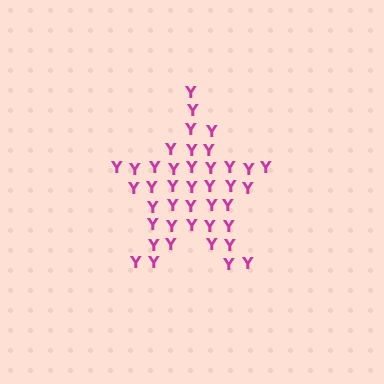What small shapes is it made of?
It is made of small letter Y's.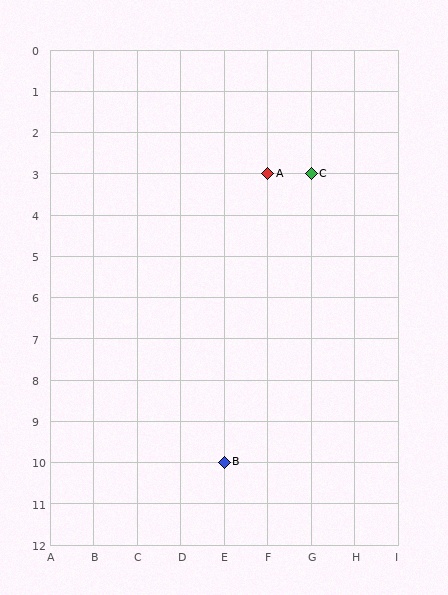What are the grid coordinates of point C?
Point C is at grid coordinates (G, 3).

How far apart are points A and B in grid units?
Points A and B are 1 column and 7 rows apart (about 7.1 grid units diagonally).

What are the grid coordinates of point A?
Point A is at grid coordinates (F, 3).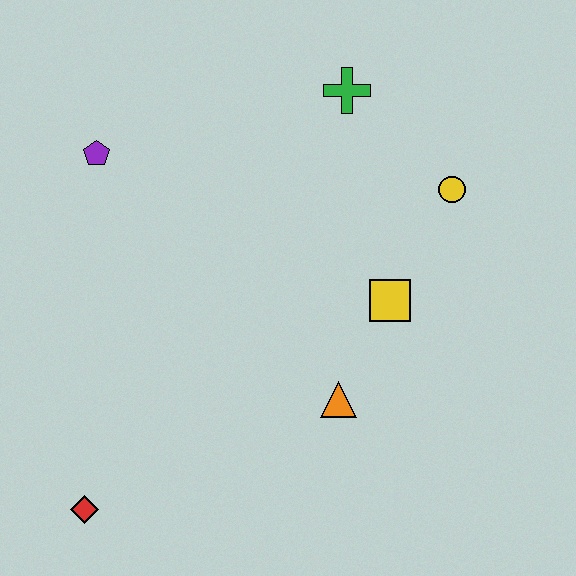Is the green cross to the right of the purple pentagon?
Yes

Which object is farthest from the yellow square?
The red diamond is farthest from the yellow square.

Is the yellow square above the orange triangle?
Yes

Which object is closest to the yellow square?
The orange triangle is closest to the yellow square.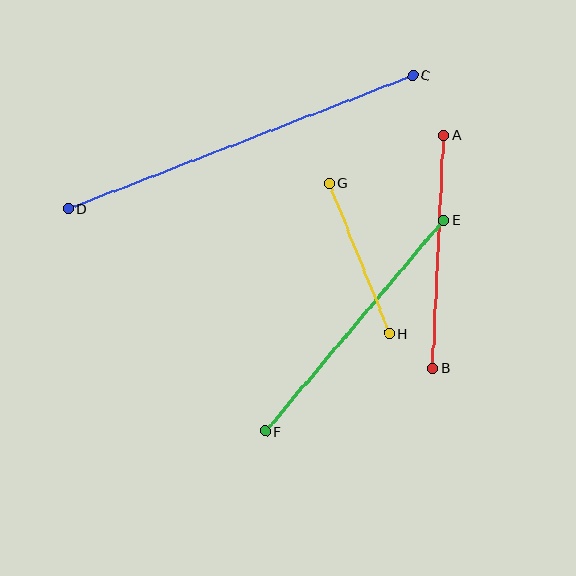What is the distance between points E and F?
The distance is approximately 276 pixels.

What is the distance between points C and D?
The distance is approximately 369 pixels.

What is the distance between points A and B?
The distance is approximately 233 pixels.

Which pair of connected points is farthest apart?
Points C and D are farthest apart.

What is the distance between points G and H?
The distance is approximately 162 pixels.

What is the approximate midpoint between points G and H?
The midpoint is at approximately (359, 258) pixels.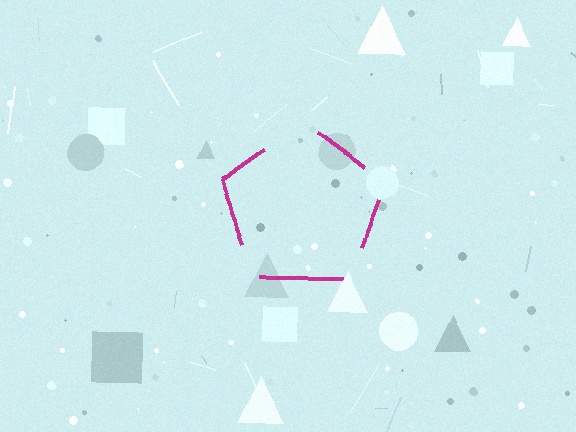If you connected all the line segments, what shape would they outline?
They would outline a pentagon.